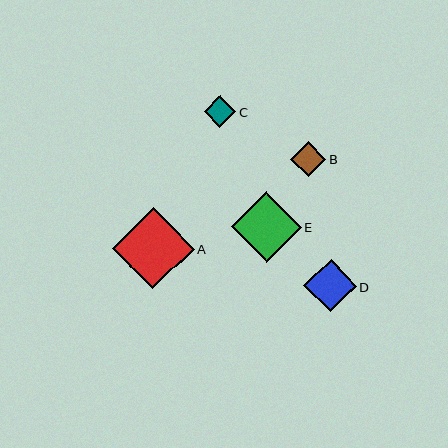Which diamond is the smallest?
Diamond C is the smallest with a size of approximately 32 pixels.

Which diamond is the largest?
Diamond A is the largest with a size of approximately 82 pixels.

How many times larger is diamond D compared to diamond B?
Diamond D is approximately 1.5 times the size of diamond B.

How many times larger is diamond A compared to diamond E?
Diamond A is approximately 1.2 times the size of diamond E.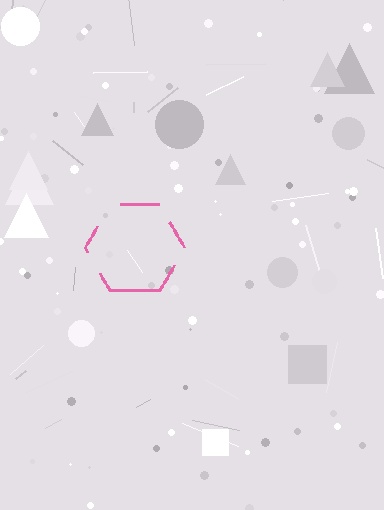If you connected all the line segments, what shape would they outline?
They would outline a hexagon.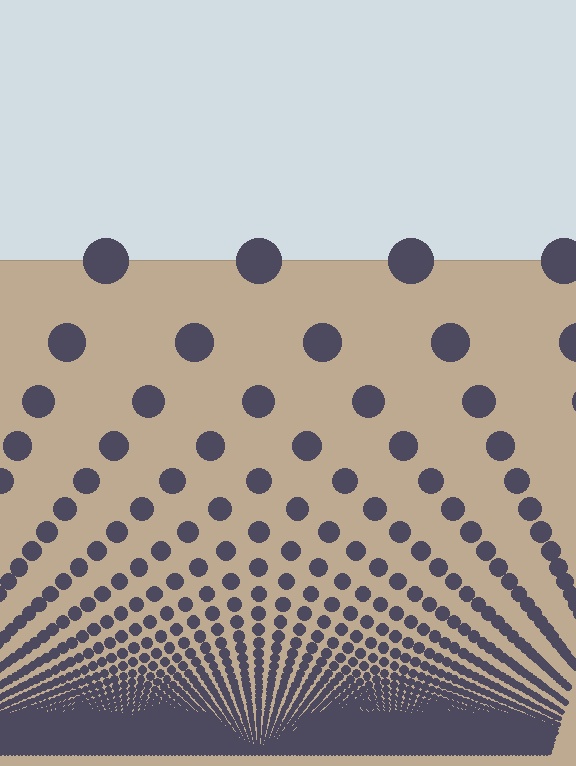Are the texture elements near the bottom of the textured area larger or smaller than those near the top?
Smaller. The gradient is inverted — elements near the bottom are smaller and denser.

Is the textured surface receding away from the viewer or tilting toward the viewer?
The surface appears to tilt toward the viewer. Texture elements get larger and sparser toward the top.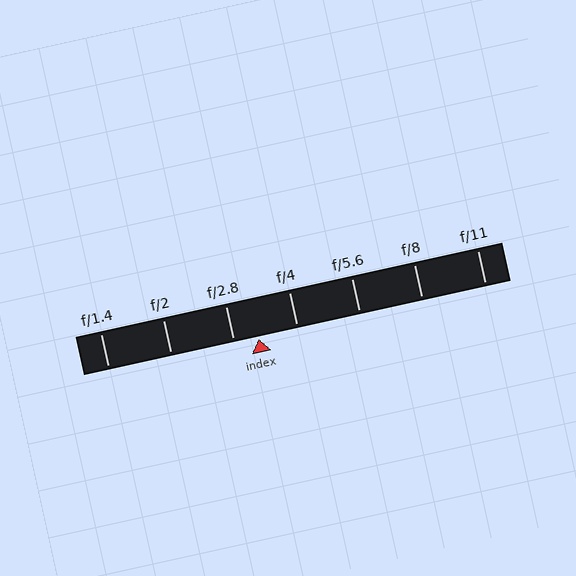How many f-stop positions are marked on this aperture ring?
There are 7 f-stop positions marked.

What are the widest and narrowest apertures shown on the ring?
The widest aperture shown is f/1.4 and the narrowest is f/11.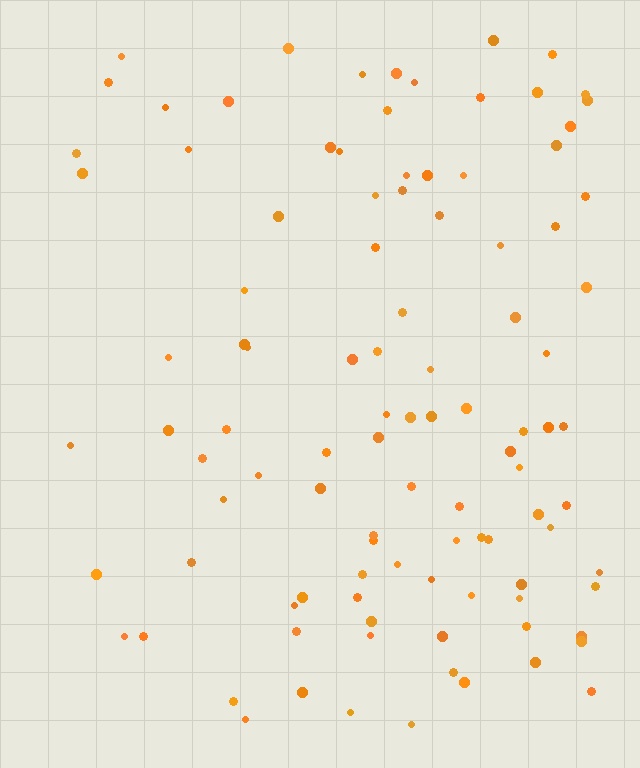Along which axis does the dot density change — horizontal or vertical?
Horizontal.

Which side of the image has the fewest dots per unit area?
The left.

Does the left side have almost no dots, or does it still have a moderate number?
Still a moderate number, just noticeably fewer than the right.